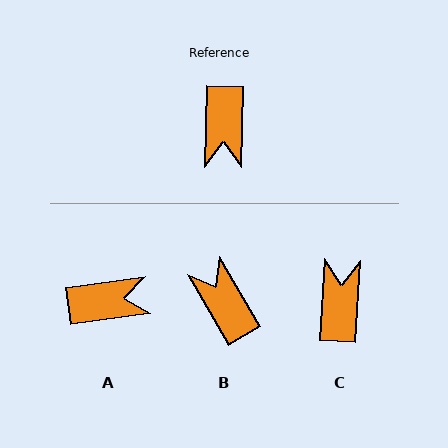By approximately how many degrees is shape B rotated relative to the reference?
Approximately 149 degrees clockwise.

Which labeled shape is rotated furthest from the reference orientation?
C, about 177 degrees away.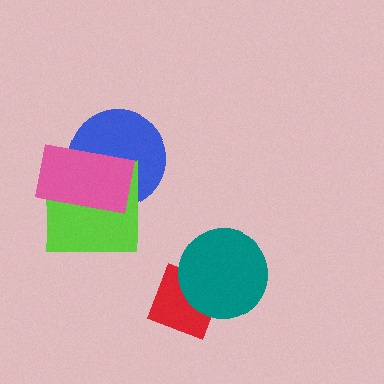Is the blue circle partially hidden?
Yes, it is partially covered by another shape.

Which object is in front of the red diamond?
The teal circle is in front of the red diamond.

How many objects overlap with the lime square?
2 objects overlap with the lime square.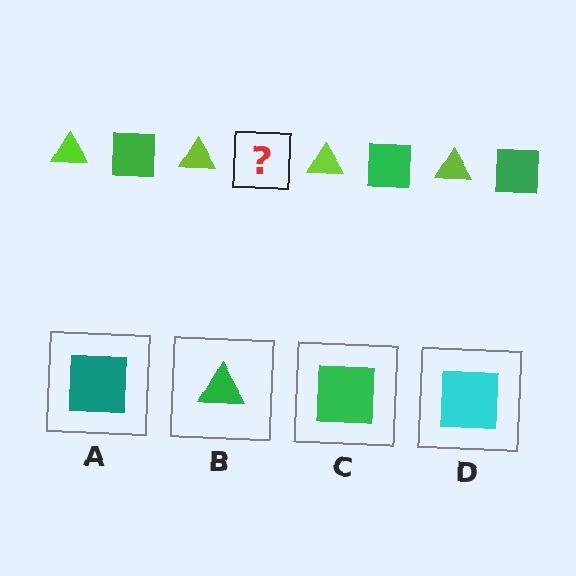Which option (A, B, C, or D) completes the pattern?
C.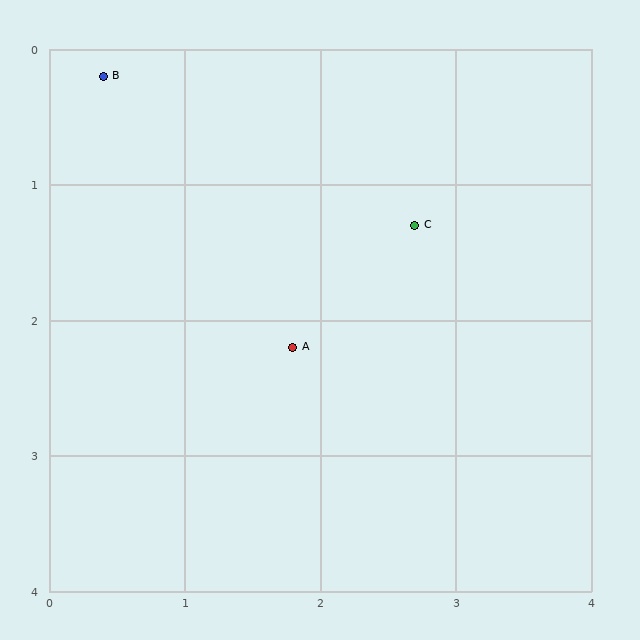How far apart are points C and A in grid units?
Points C and A are about 1.3 grid units apart.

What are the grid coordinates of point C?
Point C is at approximately (2.7, 1.3).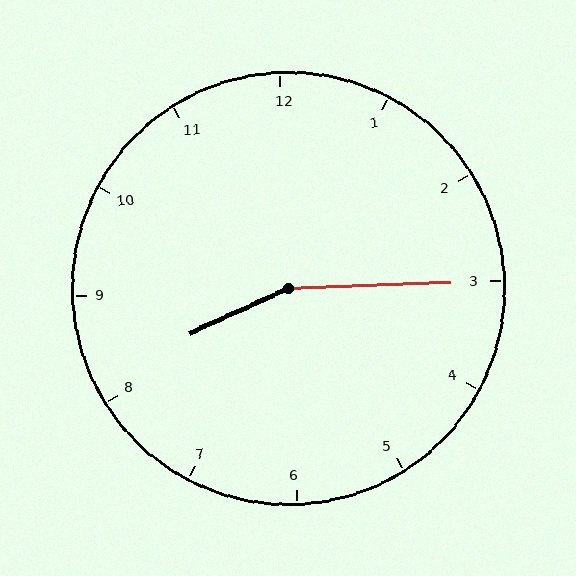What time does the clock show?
8:15.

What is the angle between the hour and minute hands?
Approximately 158 degrees.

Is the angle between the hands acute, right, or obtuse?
It is obtuse.